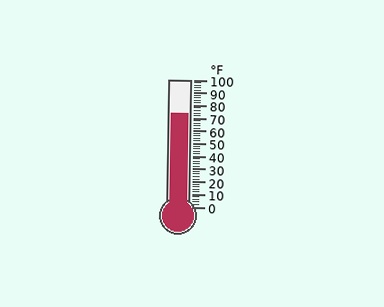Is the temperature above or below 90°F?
The temperature is below 90°F.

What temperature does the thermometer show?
The thermometer shows approximately 74°F.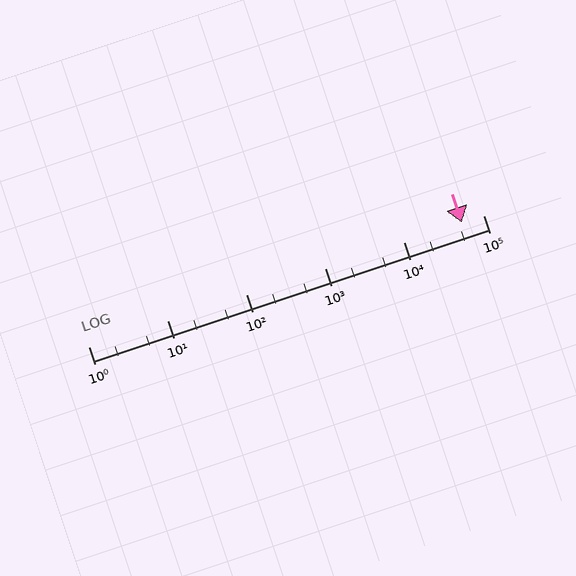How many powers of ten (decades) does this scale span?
The scale spans 5 decades, from 1 to 100000.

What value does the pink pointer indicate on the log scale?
The pointer indicates approximately 53000.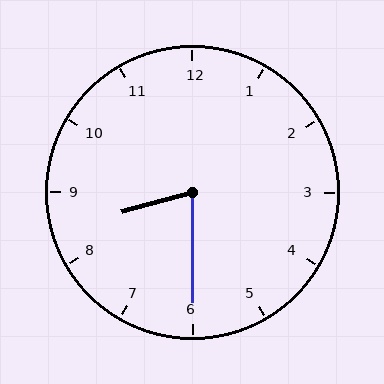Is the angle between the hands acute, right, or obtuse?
It is acute.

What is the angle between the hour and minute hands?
Approximately 75 degrees.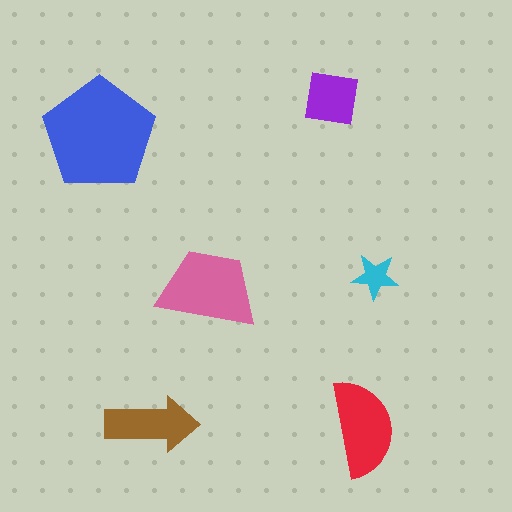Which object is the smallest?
The cyan star.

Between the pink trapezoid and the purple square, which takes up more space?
The pink trapezoid.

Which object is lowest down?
The red semicircle is bottommost.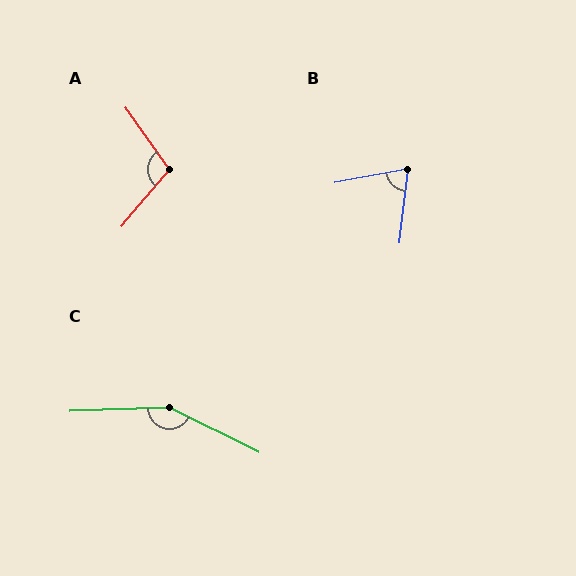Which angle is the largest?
C, at approximately 151 degrees.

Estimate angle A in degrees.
Approximately 105 degrees.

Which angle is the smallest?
B, at approximately 73 degrees.